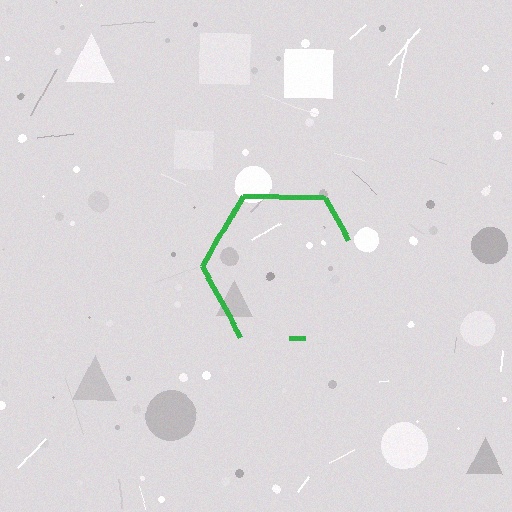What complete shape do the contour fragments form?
The contour fragments form a hexagon.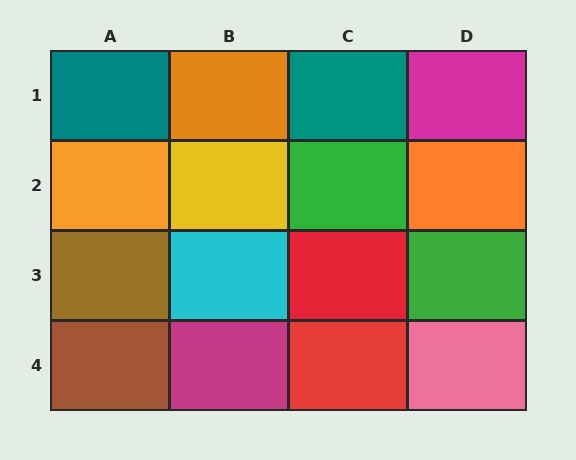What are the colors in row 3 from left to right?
Brown, cyan, red, green.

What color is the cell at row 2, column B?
Yellow.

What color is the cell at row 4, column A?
Brown.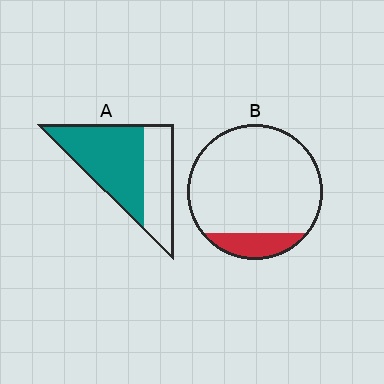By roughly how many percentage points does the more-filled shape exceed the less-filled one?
By roughly 45 percentage points (A over B).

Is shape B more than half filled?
No.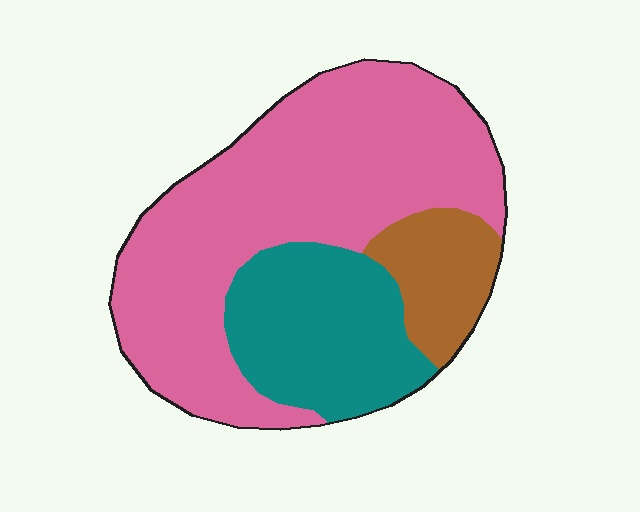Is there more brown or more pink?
Pink.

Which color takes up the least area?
Brown, at roughly 15%.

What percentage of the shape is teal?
Teal covers 26% of the shape.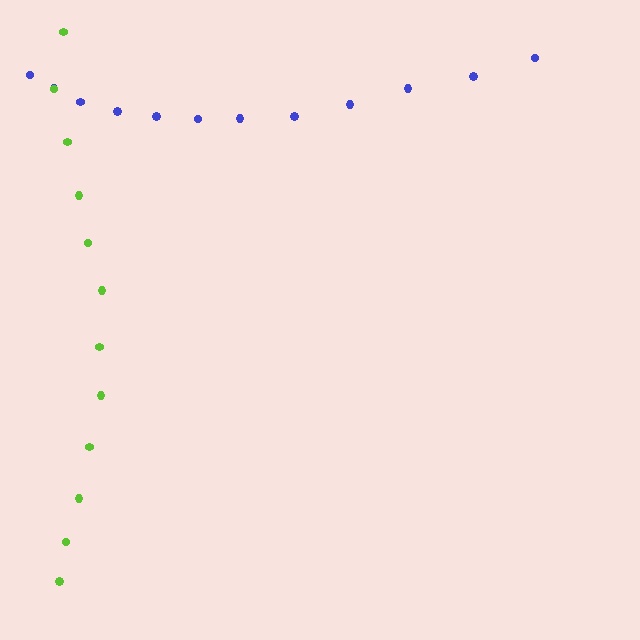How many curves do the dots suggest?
There are 2 distinct paths.